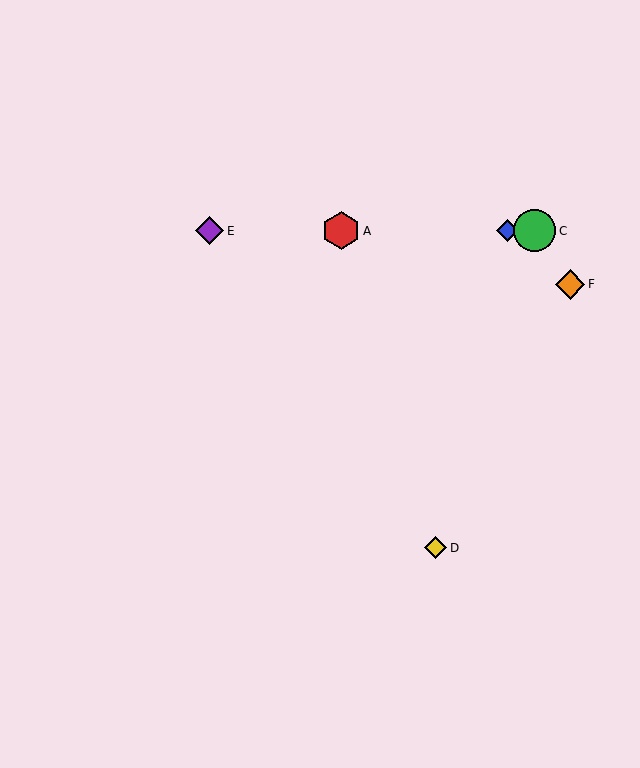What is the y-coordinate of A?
Object A is at y≈231.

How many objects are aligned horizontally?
4 objects (A, B, C, E) are aligned horizontally.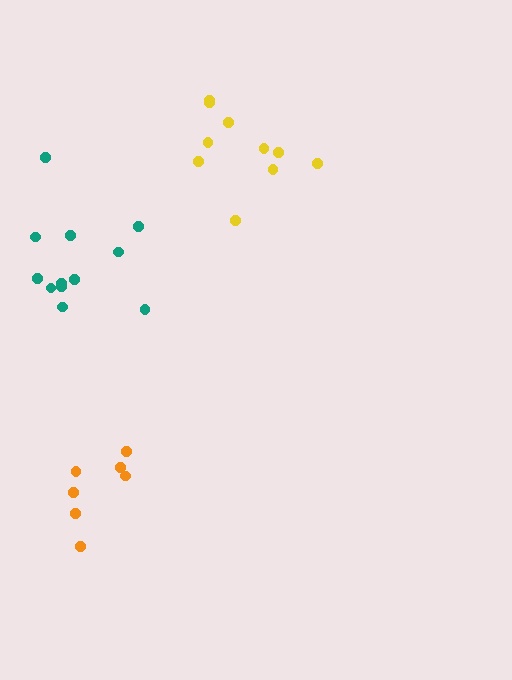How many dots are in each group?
Group 1: 10 dots, Group 2: 7 dots, Group 3: 12 dots (29 total).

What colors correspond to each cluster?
The clusters are colored: yellow, orange, teal.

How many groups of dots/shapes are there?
There are 3 groups.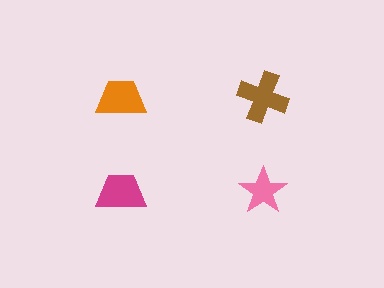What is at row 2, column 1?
A magenta trapezoid.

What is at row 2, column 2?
A pink star.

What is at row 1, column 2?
A brown cross.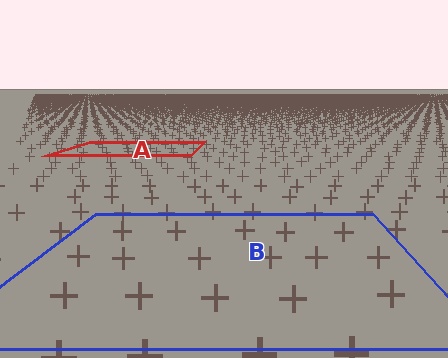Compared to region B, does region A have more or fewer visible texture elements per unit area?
Region A has more texture elements per unit area — they are packed more densely because it is farther away.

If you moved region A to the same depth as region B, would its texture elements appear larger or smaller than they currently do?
They would appear larger. At a closer depth, the same texture elements are projected at a bigger on-screen size.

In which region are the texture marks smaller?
The texture marks are smaller in region A, because it is farther away.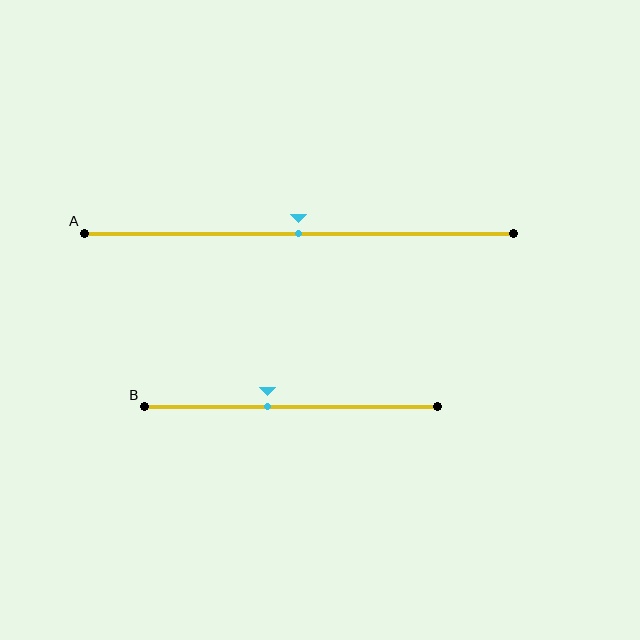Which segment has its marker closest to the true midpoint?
Segment A has its marker closest to the true midpoint.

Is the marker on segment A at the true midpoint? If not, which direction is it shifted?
Yes, the marker on segment A is at the true midpoint.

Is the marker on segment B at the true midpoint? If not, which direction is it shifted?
No, the marker on segment B is shifted to the left by about 8% of the segment length.